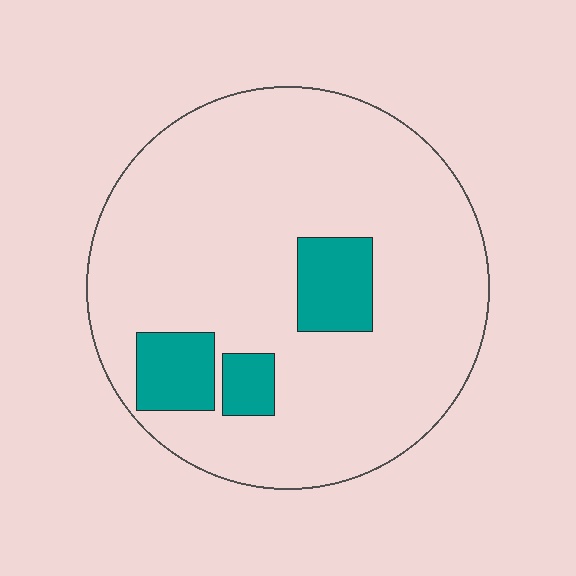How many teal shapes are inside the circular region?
3.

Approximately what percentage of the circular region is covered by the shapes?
Approximately 15%.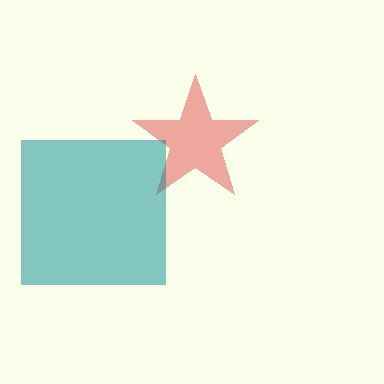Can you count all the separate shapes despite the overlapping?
Yes, there are 2 separate shapes.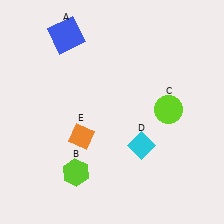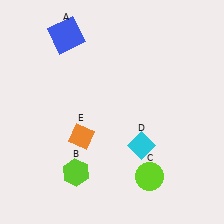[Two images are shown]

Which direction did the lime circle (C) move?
The lime circle (C) moved down.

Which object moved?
The lime circle (C) moved down.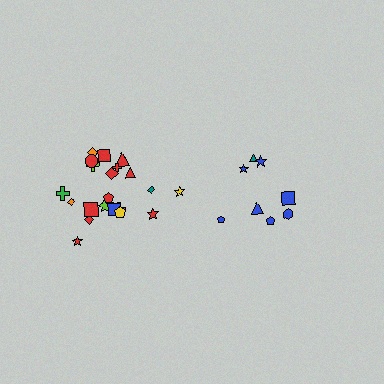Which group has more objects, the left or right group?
The left group.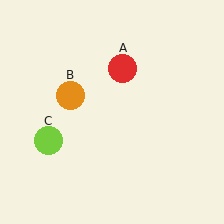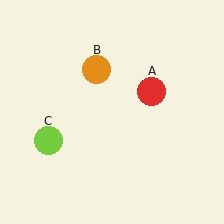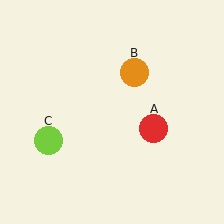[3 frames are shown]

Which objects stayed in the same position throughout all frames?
Lime circle (object C) remained stationary.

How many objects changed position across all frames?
2 objects changed position: red circle (object A), orange circle (object B).